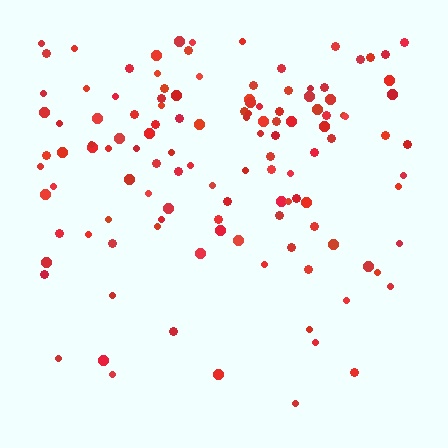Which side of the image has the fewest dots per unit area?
The bottom.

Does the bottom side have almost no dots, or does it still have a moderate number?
Still a moderate number, just noticeably fewer than the top.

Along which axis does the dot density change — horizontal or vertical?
Vertical.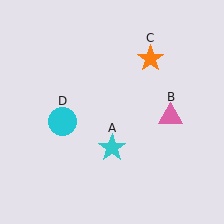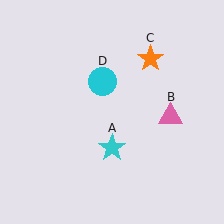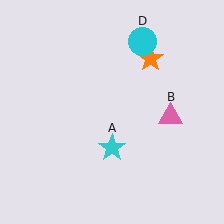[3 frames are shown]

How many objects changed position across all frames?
1 object changed position: cyan circle (object D).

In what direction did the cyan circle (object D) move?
The cyan circle (object D) moved up and to the right.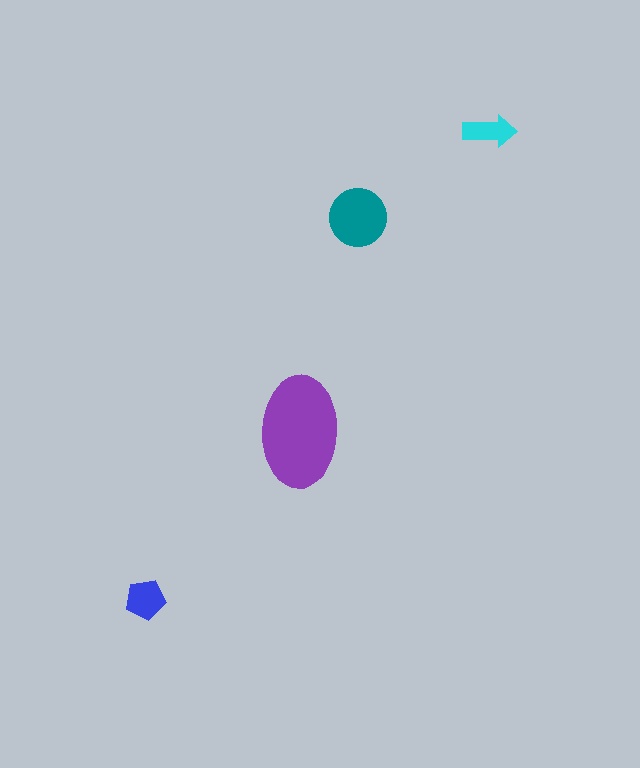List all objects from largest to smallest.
The purple ellipse, the teal circle, the blue pentagon, the cyan arrow.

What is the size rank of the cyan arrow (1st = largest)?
4th.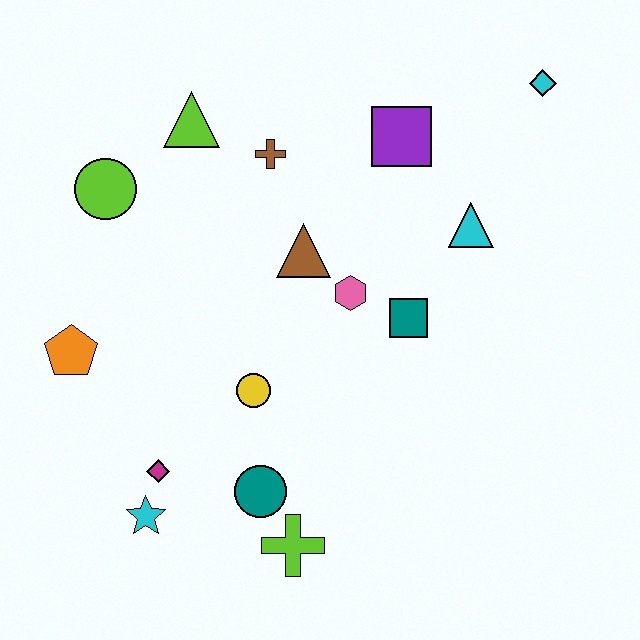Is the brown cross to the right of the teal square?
No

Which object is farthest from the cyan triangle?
The cyan star is farthest from the cyan triangle.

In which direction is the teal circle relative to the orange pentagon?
The teal circle is to the right of the orange pentagon.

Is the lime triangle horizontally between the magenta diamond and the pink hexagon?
Yes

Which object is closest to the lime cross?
The teal circle is closest to the lime cross.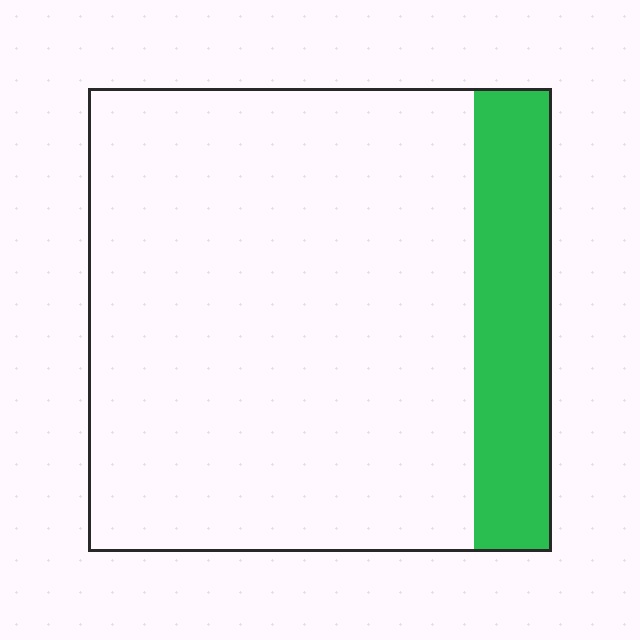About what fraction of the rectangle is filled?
About one sixth (1/6).